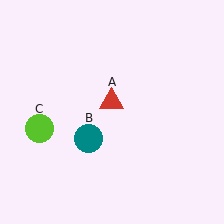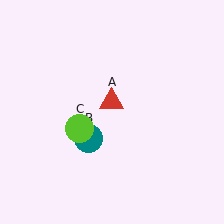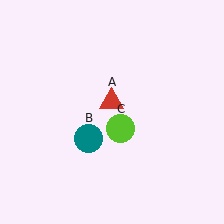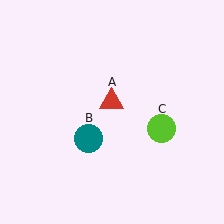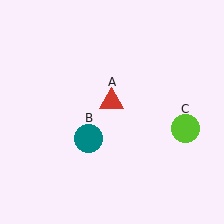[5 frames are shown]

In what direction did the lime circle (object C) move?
The lime circle (object C) moved right.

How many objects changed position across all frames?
1 object changed position: lime circle (object C).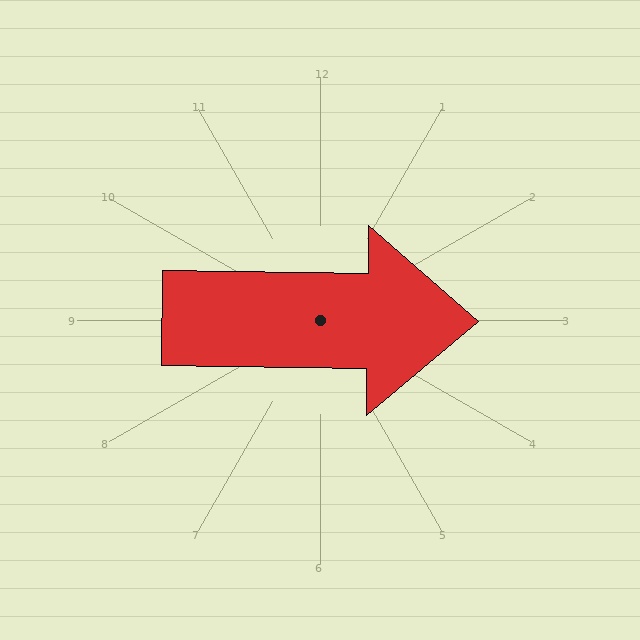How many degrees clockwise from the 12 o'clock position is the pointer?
Approximately 91 degrees.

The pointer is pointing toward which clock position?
Roughly 3 o'clock.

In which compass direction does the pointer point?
East.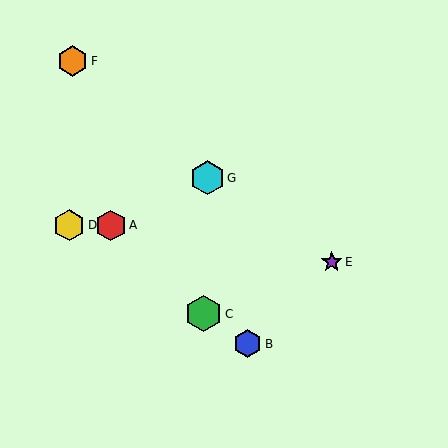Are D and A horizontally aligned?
Yes, both are at y≈225.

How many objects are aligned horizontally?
2 objects (A, D) are aligned horizontally.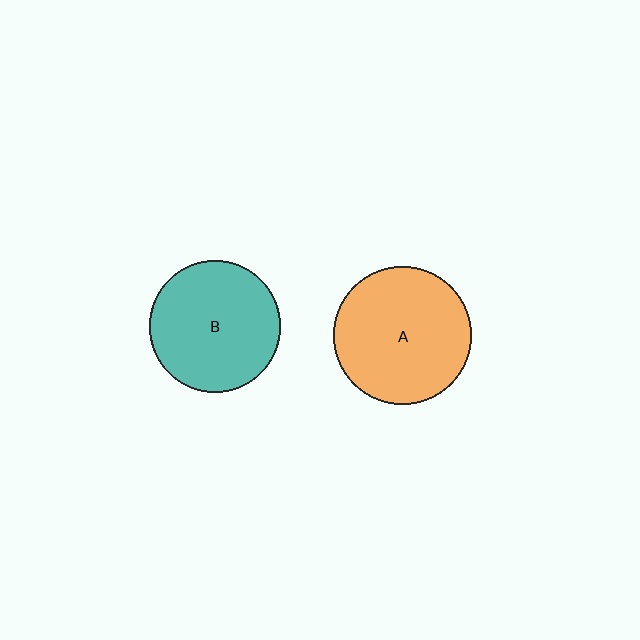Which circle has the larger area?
Circle A (orange).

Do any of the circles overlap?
No, none of the circles overlap.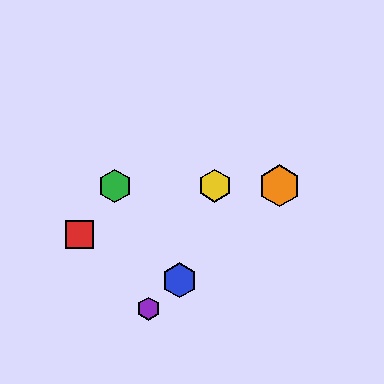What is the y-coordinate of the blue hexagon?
The blue hexagon is at y≈280.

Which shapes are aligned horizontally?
The green hexagon, the yellow hexagon, the orange hexagon are aligned horizontally.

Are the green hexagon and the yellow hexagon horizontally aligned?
Yes, both are at y≈186.